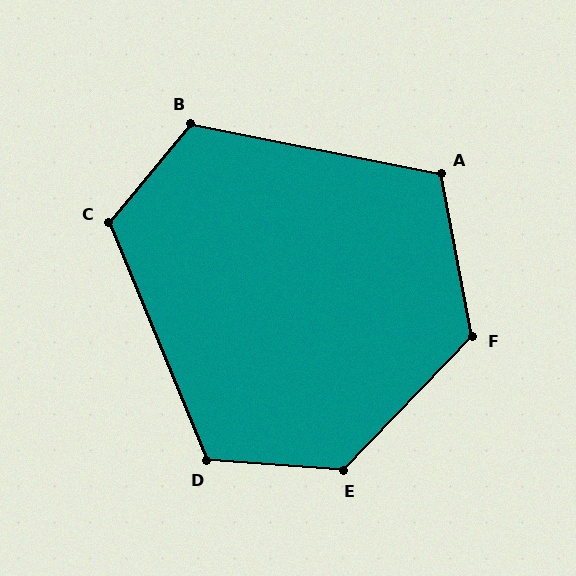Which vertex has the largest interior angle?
E, at approximately 130 degrees.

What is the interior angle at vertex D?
Approximately 117 degrees (obtuse).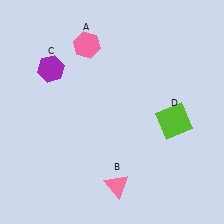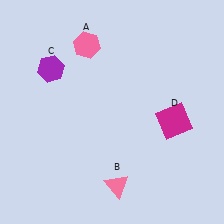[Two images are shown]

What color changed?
The square (D) changed from lime in Image 1 to magenta in Image 2.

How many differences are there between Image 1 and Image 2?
There is 1 difference between the two images.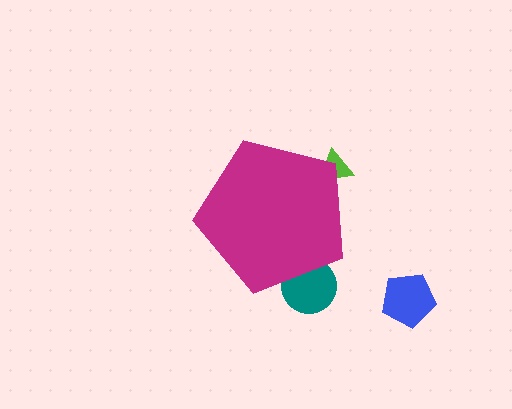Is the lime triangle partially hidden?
Yes, the lime triangle is partially hidden behind the magenta pentagon.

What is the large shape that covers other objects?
A magenta pentagon.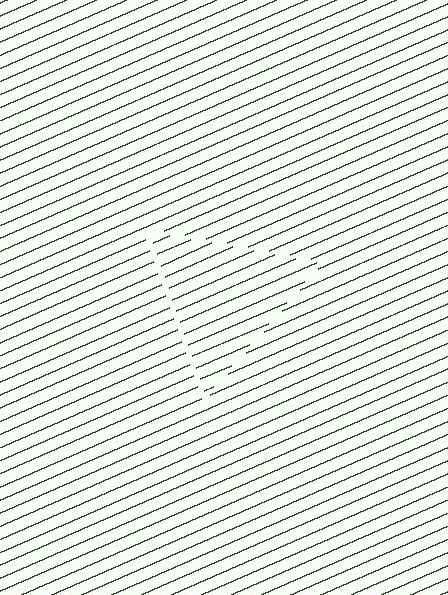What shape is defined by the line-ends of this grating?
An illusory triangle. The interior of the shape contains the same grating, shifted by half a period — the contour is defined by the phase discontinuity where line-ends from the inner and outer gratings abut.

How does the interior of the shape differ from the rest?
The interior of the shape contains the same grating, shifted by half a period — the contour is defined by the phase discontinuity where line-ends from the inner and outer gratings abut.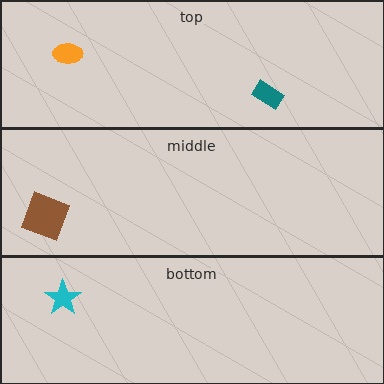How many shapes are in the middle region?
1.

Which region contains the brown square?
The middle region.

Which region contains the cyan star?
The bottom region.